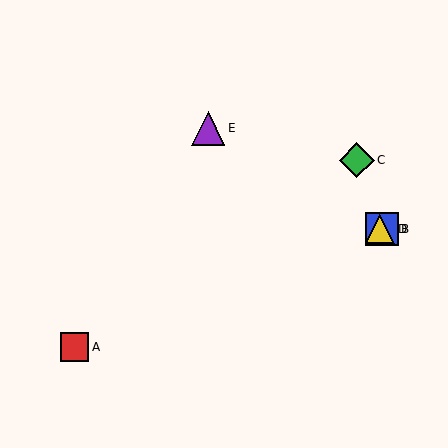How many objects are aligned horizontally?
2 objects (B, D) are aligned horizontally.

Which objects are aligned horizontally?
Objects B, D are aligned horizontally.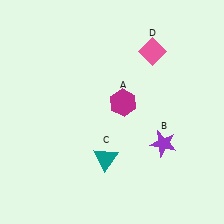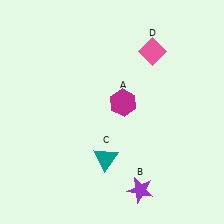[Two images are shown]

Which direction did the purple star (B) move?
The purple star (B) moved down.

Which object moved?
The purple star (B) moved down.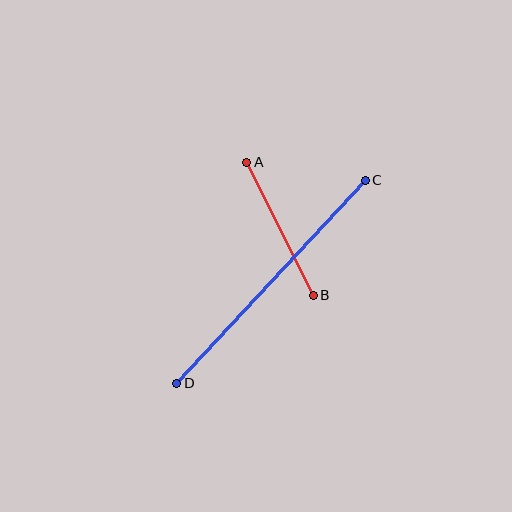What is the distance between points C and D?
The distance is approximately 277 pixels.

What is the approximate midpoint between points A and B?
The midpoint is at approximately (280, 229) pixels.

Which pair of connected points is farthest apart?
Points C and D are farthest apart.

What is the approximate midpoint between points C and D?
The midpoint is at approximately (271, 282) pixels.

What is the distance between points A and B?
The distance is approximately 149 pixels.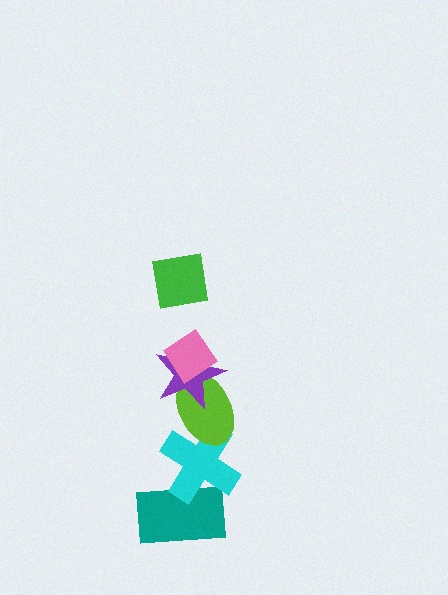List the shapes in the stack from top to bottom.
From top to bottom: the green square, the pink diamond, the purple star, the lime ellipse, the cyan cross, the teal rectangle.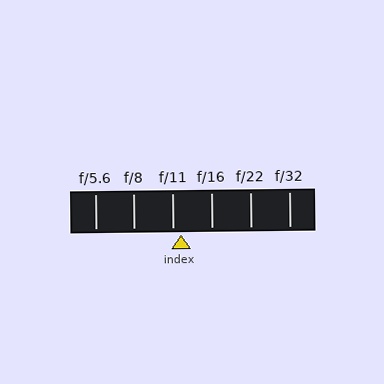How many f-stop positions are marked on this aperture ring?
There are 6 f-stop positions marked.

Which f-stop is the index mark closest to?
The index mark is closest to f/11.